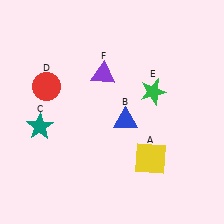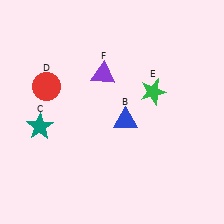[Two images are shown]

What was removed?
The yellow square (A) was removed in Image 2.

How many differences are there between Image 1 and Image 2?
There is 1 difference between the two images.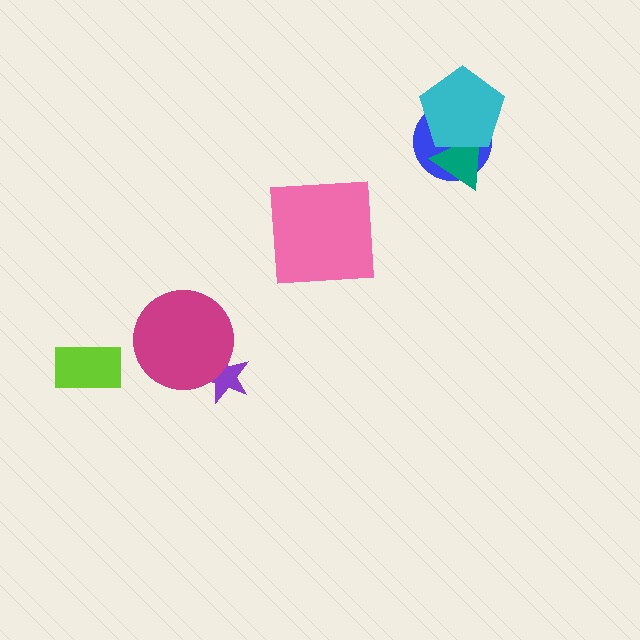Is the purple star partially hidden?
Yes, it is partially covered by another shape.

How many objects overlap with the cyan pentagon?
2 objects overlap with the cyan pentagon.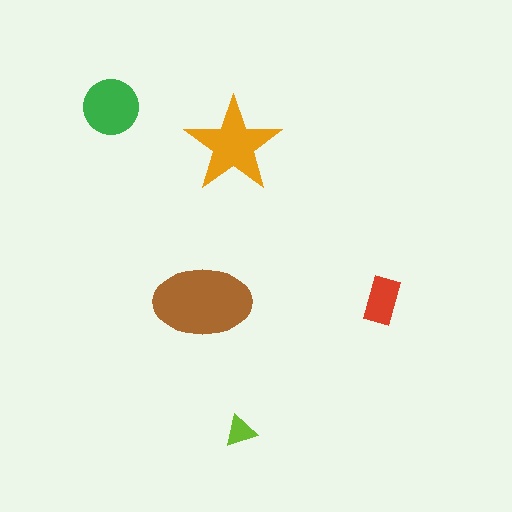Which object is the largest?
The brown ellipse.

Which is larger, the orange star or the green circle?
The orange star.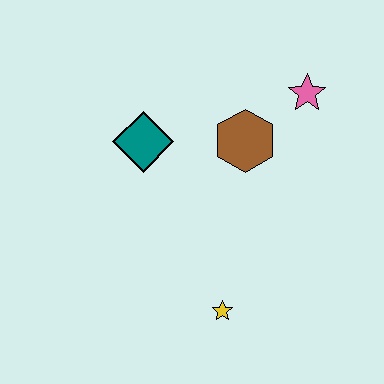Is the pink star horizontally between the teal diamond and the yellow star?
No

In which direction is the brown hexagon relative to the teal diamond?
The brown hexagon is to the right of the teal diamond.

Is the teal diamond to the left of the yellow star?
Yes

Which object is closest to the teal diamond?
The brown hexagon is closest to the teal diamond.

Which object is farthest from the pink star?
The yellow star is farthest from the pink star.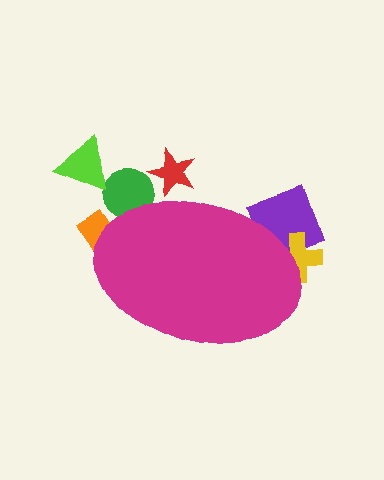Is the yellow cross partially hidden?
Yes, the yellow cross is partially hidden behind the magenta ellipse.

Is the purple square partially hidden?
Yes, the purple square is partially hidden behind the magenta ellipse.